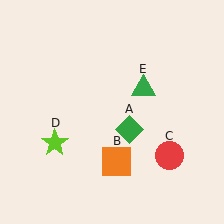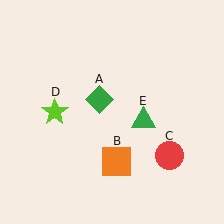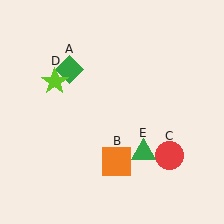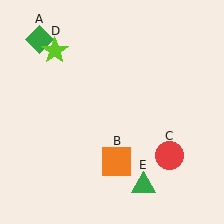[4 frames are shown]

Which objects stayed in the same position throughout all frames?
Orange square (object B) and red circle (object C) remained stationary.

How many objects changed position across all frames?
3 objects changed position: green diamond (object A), lime star (object D), green triangle (object E).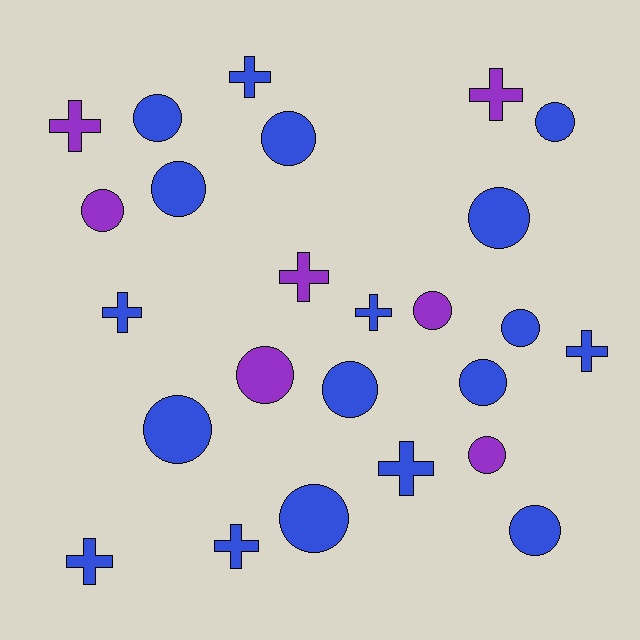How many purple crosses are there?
There are 3 purple crosses.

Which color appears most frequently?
Blue, with 18 objects.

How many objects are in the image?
There are 25 objects.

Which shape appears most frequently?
Circle, with 15 objects.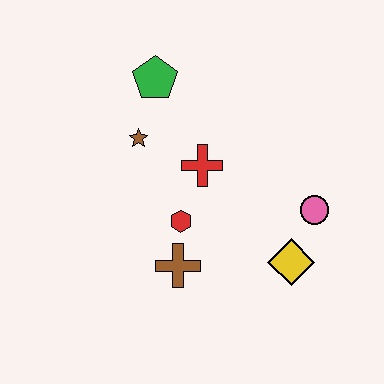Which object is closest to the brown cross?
The red hexagon is closest to the brown cross.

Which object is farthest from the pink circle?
The green pentagon is farthest from the pink circle.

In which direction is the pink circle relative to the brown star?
The pink circle is to the right of the brown star.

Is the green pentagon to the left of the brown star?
No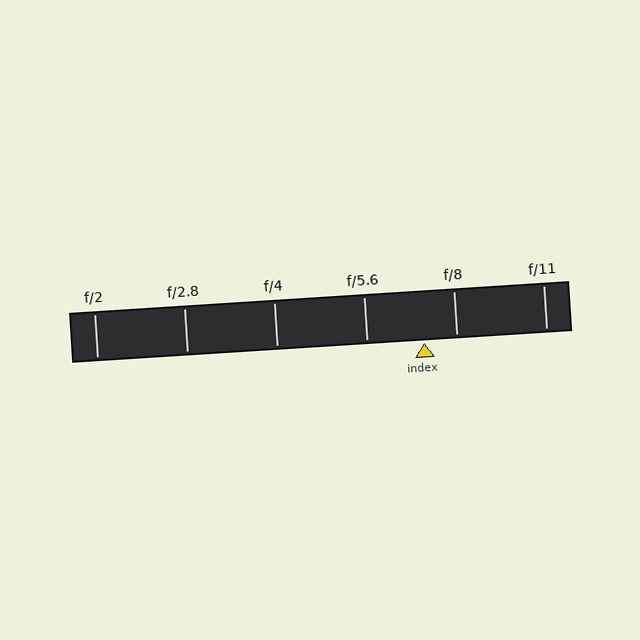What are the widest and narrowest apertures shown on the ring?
The widest aperture shown is f/2 and the narrowest is f/11.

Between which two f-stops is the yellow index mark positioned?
The index mark is between f/5.6 and f/8.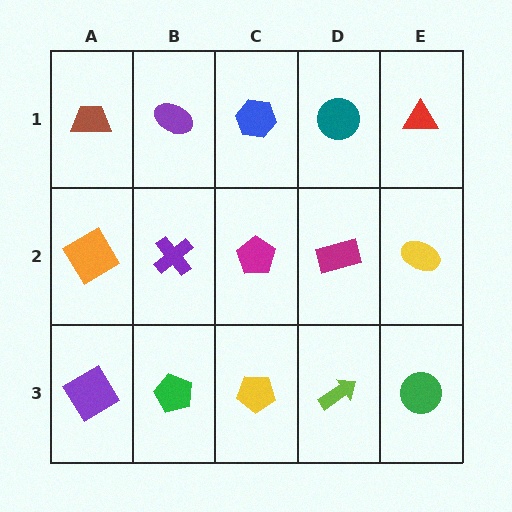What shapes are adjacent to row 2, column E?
A red triangle (row 1, column E), a green circle (row 3, column E), a magenta rectangle (row 2, column D).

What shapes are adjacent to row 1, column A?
An orange diamond (row 2, column A), a purple ellipse (row 1, column B).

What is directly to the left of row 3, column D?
A yellow pentagon.